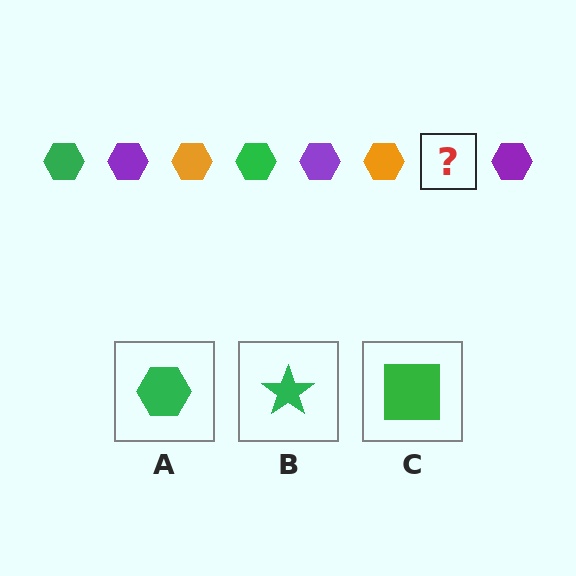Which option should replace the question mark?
Option A.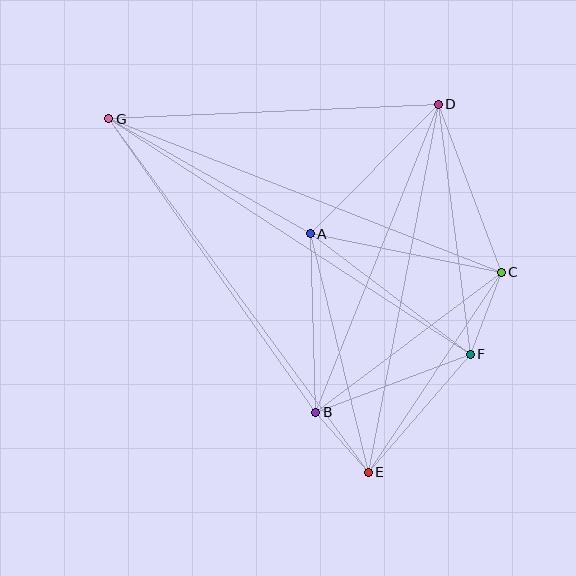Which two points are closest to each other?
Points B and E are closest to each other.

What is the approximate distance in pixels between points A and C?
The distance between A and C is approximately 195 pixels.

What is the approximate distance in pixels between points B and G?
The distance between B and G is approximately 359 pixels.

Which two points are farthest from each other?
Points E and G are farthest from each other.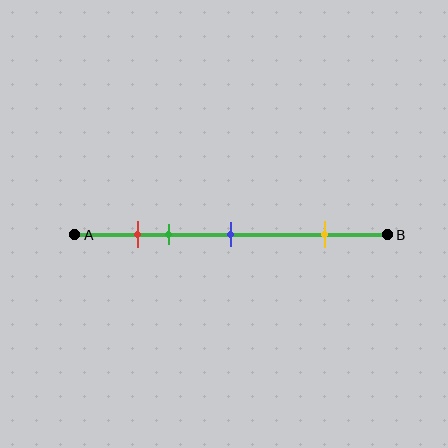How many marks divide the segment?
There are 4 marks dividing the segment.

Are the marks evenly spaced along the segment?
No, the marks are not evenly spaced.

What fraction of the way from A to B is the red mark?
The red mark is approximately 20% (0.2) of the way from A to B.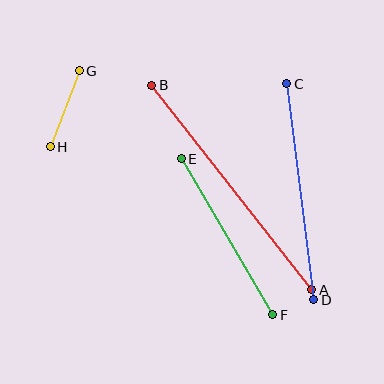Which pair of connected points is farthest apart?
Points A and B are farthest apart.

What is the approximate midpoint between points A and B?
The midpoint is at approximately (232, 188) pixels.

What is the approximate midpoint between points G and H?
The midpoint is at approximately (65, 109) pixels.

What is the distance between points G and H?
The distance is approximately 81 pixels.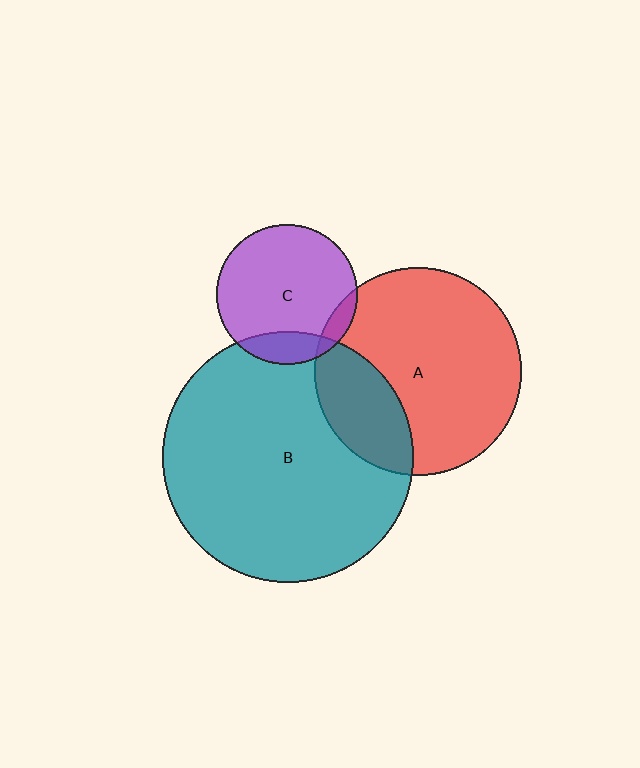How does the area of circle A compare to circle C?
Approximately 2.2 times.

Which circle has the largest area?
Circle B (teal).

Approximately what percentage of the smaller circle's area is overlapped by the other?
Approximately 15%.